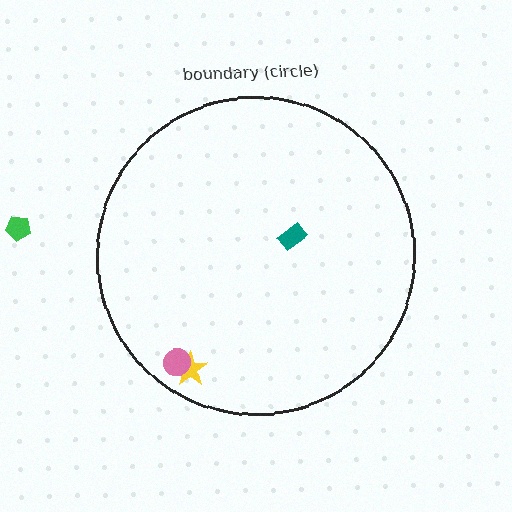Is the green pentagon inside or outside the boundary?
Outside.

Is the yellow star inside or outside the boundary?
Inside.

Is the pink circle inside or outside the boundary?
Inside.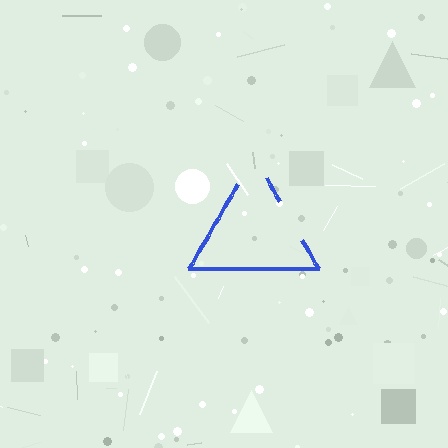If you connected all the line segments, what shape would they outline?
They would outline a triangle.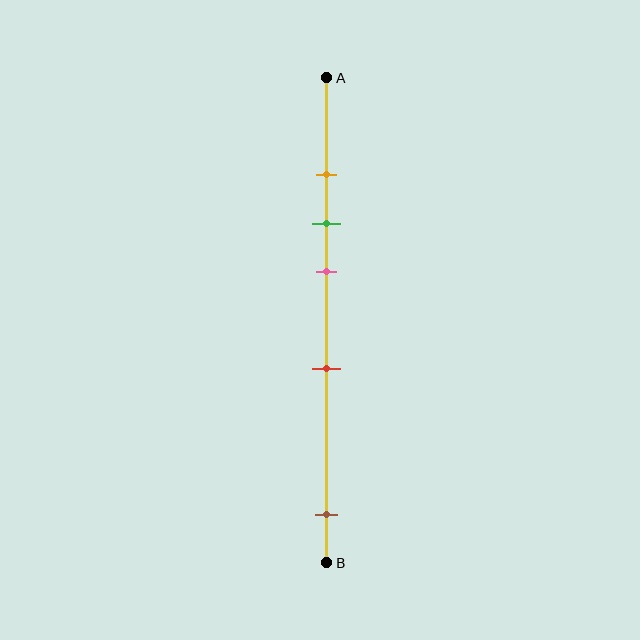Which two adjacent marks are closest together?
The orange and green marks are the closest adjacent pair.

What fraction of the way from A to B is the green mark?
The green mark is approximately 30% (0.3) of the way from A to B.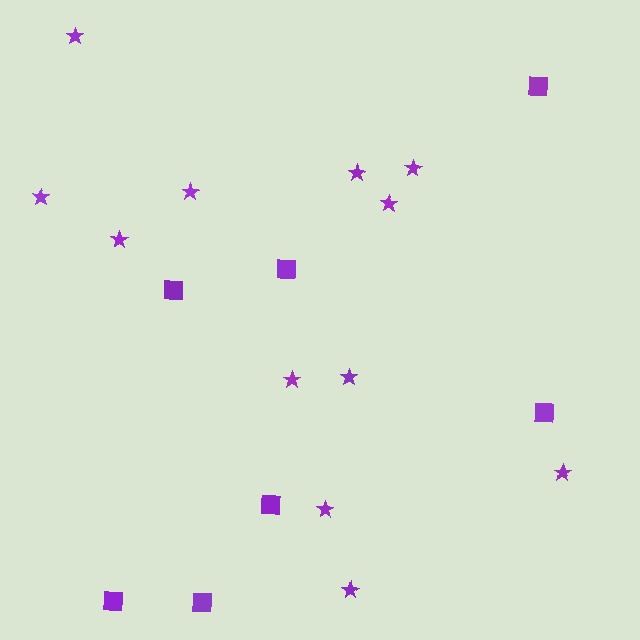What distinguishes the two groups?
There are 2 groups: one group of stars (12) and one group of squares (7).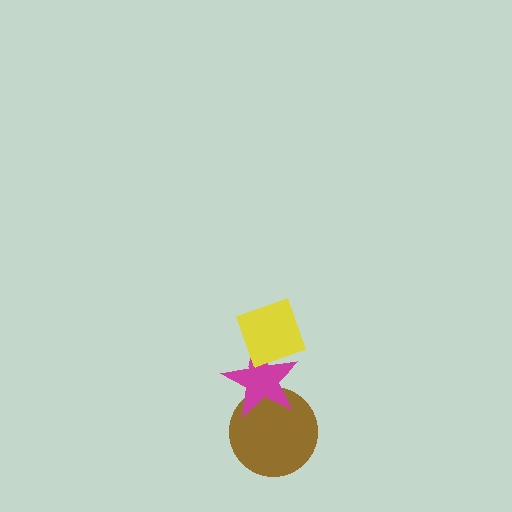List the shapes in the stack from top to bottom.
From top to bottom: the yellow diamond, the magenta star, the brown circle.